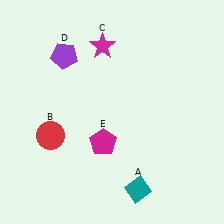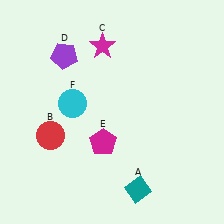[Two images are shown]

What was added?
A cyan circle (F) was added in Image 2.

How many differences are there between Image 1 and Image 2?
There is 1 difference between the two images.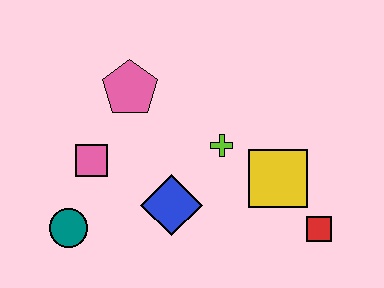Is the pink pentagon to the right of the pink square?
Yes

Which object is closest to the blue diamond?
The lime cross is closest to the blue diamond.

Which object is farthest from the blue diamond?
The red square is farthest from the blue diamond.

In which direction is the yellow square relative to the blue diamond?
The yellow square is to the right of the blue diamond.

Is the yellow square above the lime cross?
No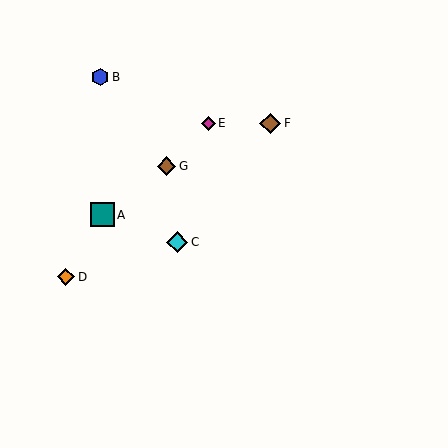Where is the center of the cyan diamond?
The center of the cyan diamond is at (177, 242).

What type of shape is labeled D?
Shape D is an orange diamond.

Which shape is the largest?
The teal square (labeled A) is the largest.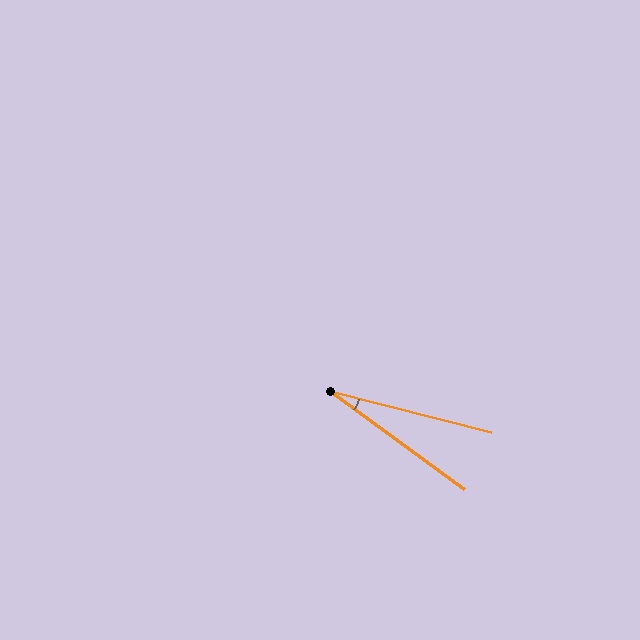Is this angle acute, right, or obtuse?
It is acute.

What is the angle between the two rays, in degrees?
Approximately 22 degrees.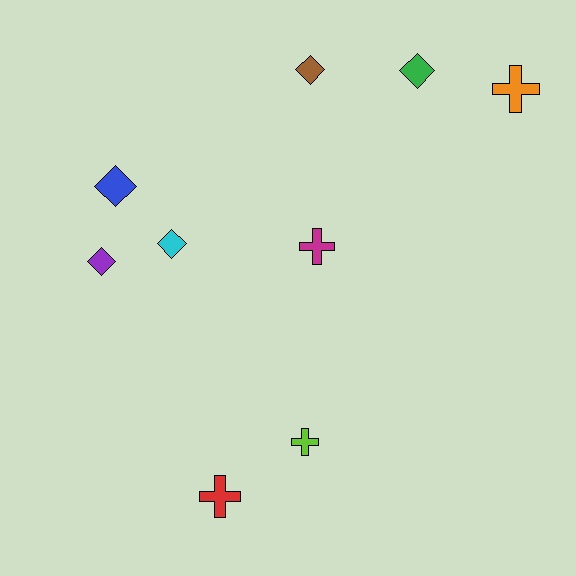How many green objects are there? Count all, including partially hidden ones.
There is 1 green object.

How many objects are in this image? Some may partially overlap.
There are 9 objects.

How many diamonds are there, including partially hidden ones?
There are 5 diamonds.